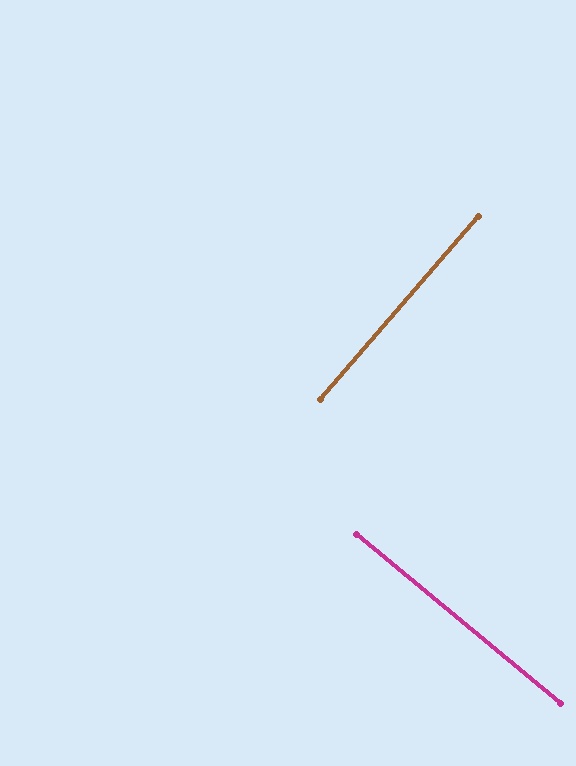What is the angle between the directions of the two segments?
Approximately 89 degrees.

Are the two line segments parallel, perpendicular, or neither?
Perpendicular — they meet at approximately 89°.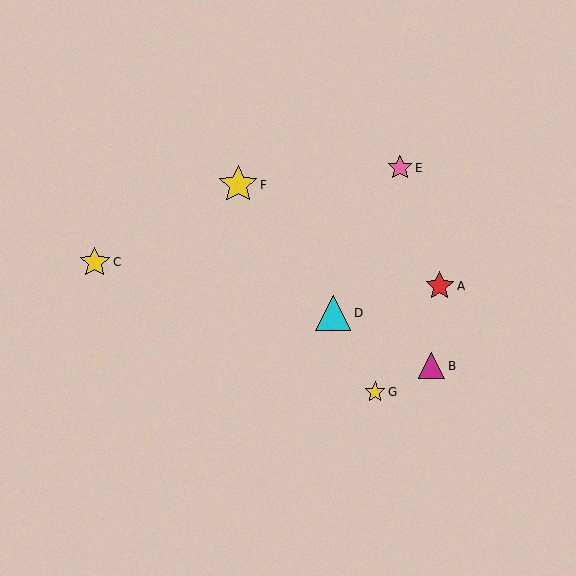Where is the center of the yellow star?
The center of the yellow star is at (238, 185).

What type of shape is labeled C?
Shape C is a yellow star.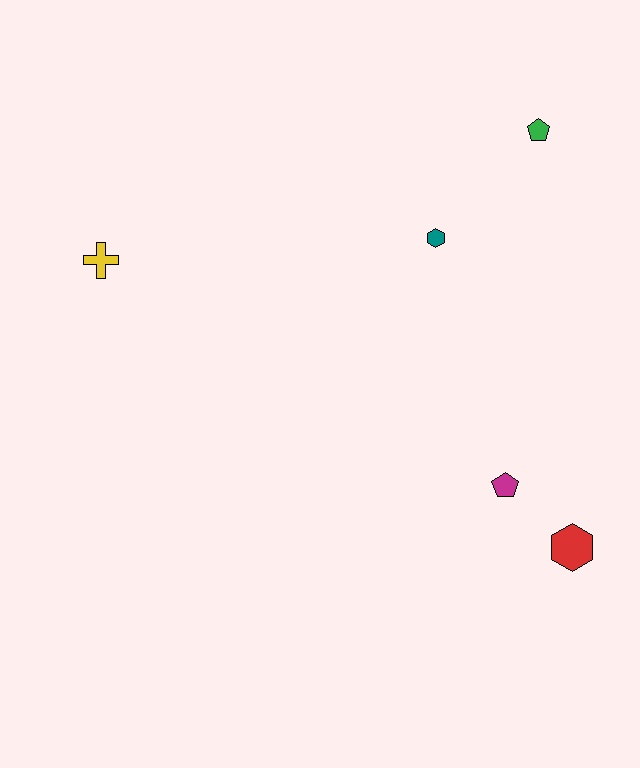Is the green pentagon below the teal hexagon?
No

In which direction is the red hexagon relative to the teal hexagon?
The red hexagon is below the teal hexagon.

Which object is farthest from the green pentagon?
The yellow cross is farthest from the green pentagon.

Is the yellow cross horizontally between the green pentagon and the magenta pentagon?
No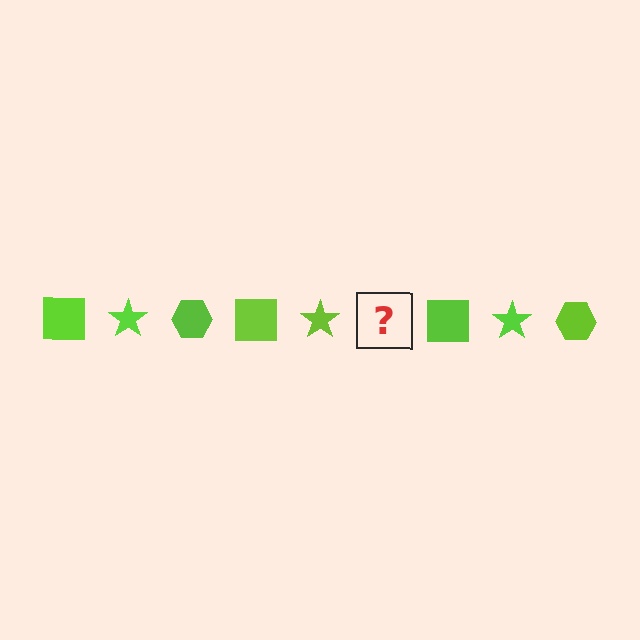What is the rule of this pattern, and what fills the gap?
The rule is that the pattern cycles through square, star, hexagon shapes in lime. The gap should be filled with a lime hexagon.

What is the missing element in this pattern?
The missing element is a lime hexagon.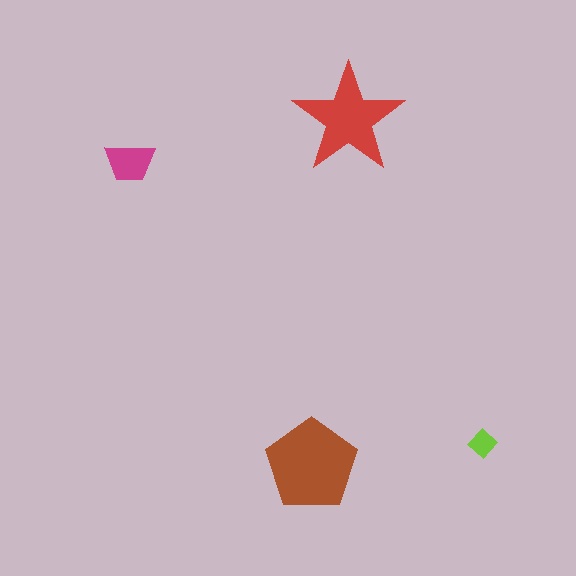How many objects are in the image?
There are 4 objects in the image.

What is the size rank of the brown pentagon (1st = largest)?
1st.